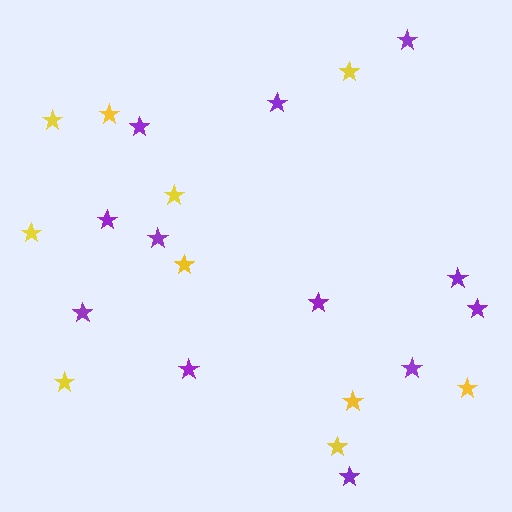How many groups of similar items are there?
There are 2 groups: one group of purple stars (12) and one group of yellow stars (10).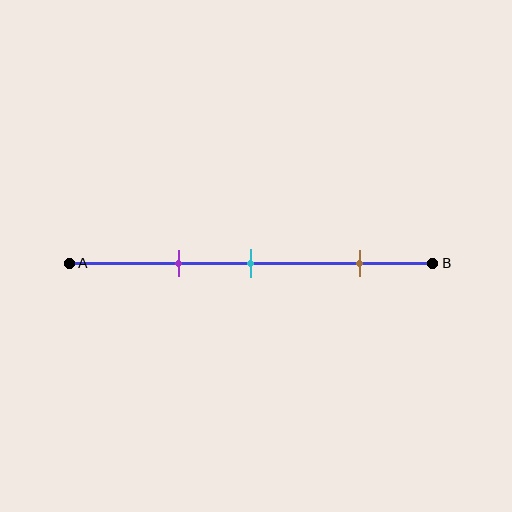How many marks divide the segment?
There are 3 marks dividing the segment.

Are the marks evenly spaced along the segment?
No, the marks are not evenly spaced.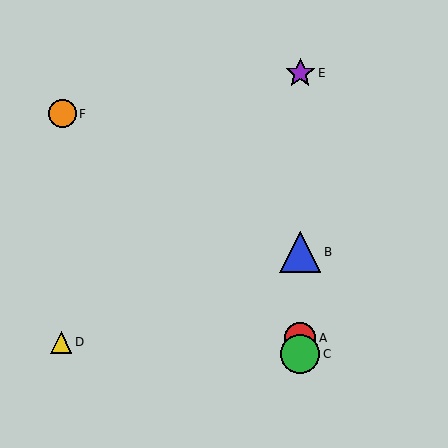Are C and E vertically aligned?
Yes, both are at x≈300.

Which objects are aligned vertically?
Objects A, B, C, E are aligned vertically.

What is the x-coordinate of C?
Object C is at x≈300.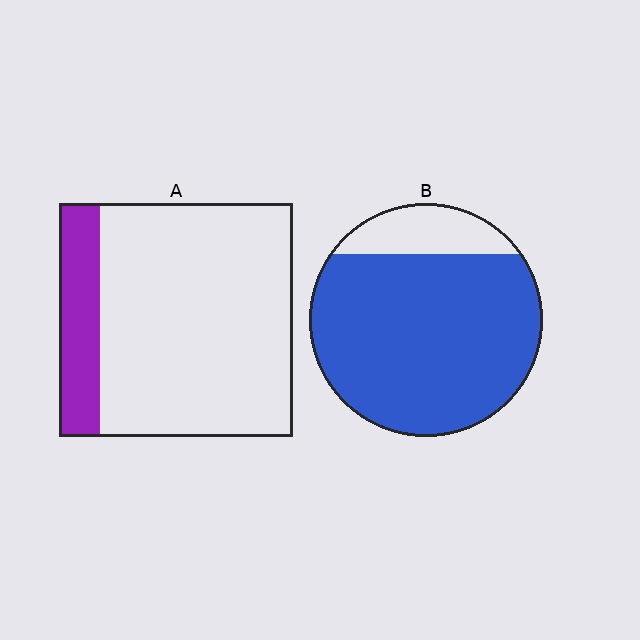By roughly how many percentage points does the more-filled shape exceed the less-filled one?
By roughly 65 percentage points (B over A).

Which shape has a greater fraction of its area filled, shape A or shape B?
Shape B.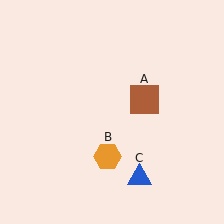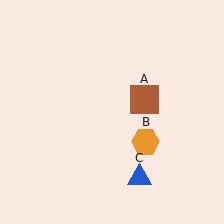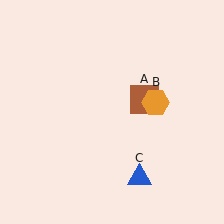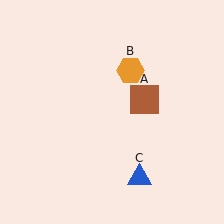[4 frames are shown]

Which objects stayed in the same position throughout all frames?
Brown square (object A) and blue triangle (object C) remained stationary.